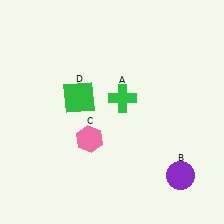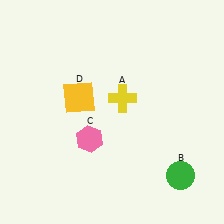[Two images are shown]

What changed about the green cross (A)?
In Image 1, A is green. In Image 2, it changed to yellow.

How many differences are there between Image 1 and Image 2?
There are 3 differences between the two images.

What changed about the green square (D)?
In Image 1, D is green. In Image 2, it changed to yellow.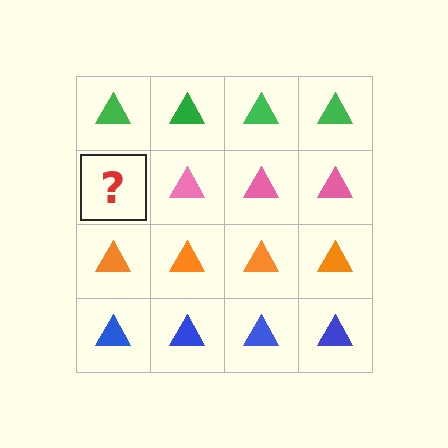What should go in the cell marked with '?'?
The missing cell should contain a pink triangle.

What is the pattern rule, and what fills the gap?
The rule is that each row has a consistent color. The gap should be filled with a pink triangle.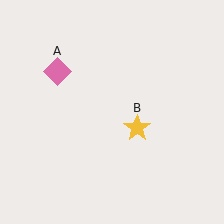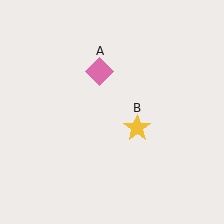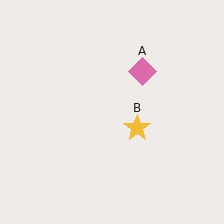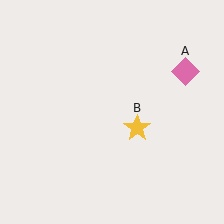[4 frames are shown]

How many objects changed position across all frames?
1 object changed position: pink diamond (object A).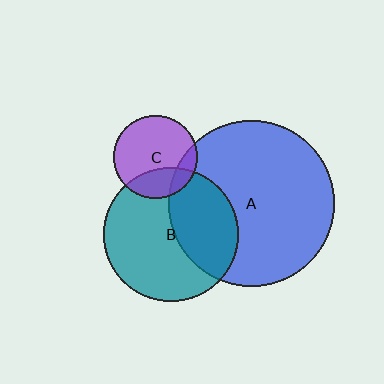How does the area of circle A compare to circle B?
Approximately 1.5 times.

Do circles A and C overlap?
Yes.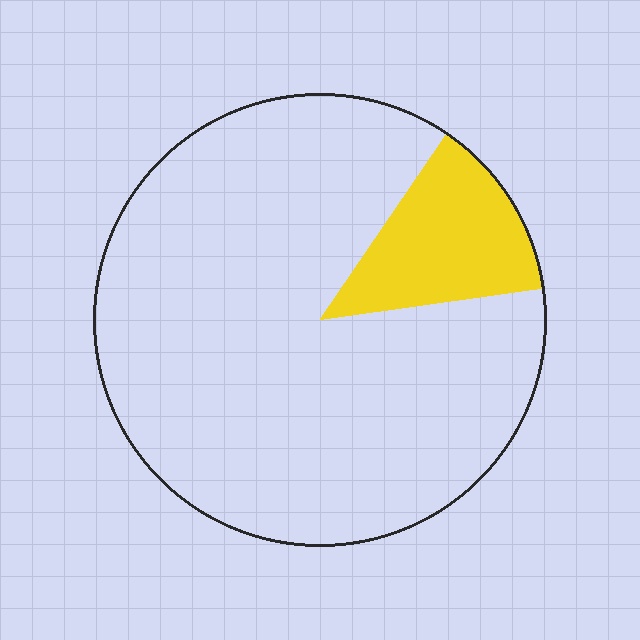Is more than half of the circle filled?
No.